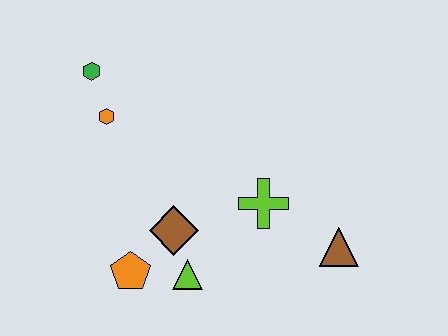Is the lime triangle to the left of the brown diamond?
No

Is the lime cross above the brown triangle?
Yes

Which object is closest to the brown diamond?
The lime triangle is closest to the brown diamond.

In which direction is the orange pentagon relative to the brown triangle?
The orange pentagon is to the left of the brown triangle.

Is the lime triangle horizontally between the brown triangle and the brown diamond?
Yes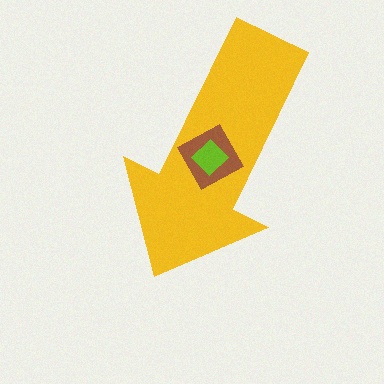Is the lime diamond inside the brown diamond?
Yes.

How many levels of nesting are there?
3.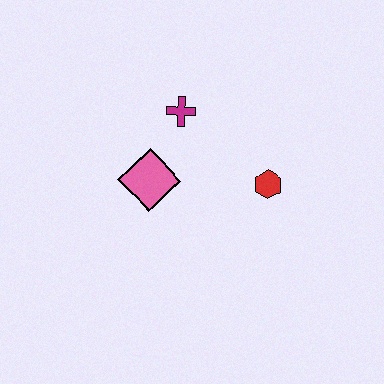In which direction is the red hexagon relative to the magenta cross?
The red hexagon is to the right of the magenta cross.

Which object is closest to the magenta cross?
The pink diamond is closest to the magenta cross.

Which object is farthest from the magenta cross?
The red hexagon is farthest from the magenta cross.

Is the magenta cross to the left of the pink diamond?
No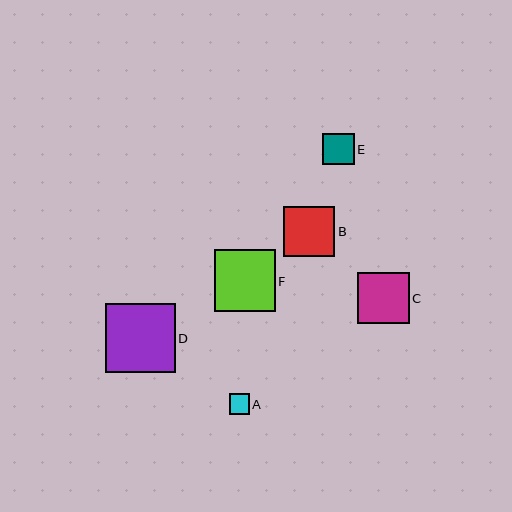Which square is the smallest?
Square A is the smallest with a size of approximately 20 pixels.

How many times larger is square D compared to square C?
Square D is approximately 1.3 times the size of square C.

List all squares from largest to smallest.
From largest to smallest: D, F, C, B, E, A.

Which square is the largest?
Square D is the largest with a size of approximately 70 pixels.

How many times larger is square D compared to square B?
Square D is approximately 1.4 times the size of square B.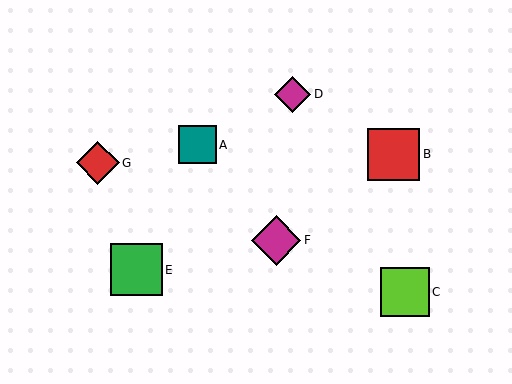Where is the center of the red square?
The center of the red square is at (394, 154).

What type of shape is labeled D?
Shape D is a magenta diamond.